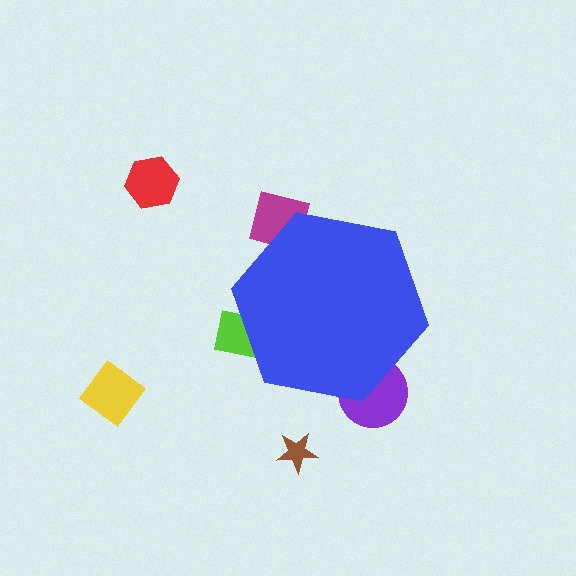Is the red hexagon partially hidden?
No, the red hexagon is fully visible.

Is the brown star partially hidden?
No, the brown star is fully visible.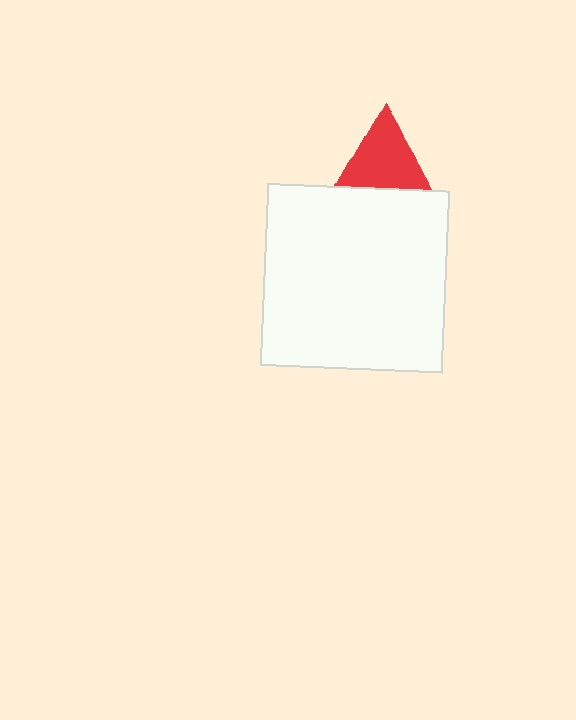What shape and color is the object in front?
The object in front is a white square.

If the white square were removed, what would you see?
You would see the complete red triangle.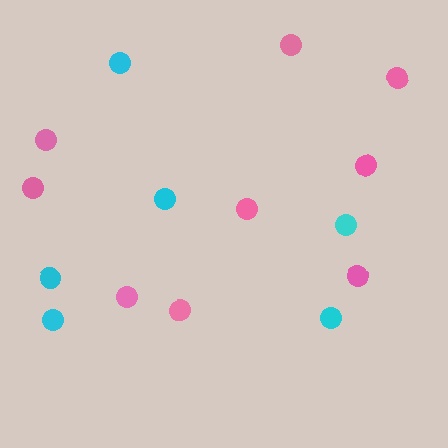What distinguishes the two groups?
There are 2 groups: one group of pink circles (9) and one group of cyan circles (6).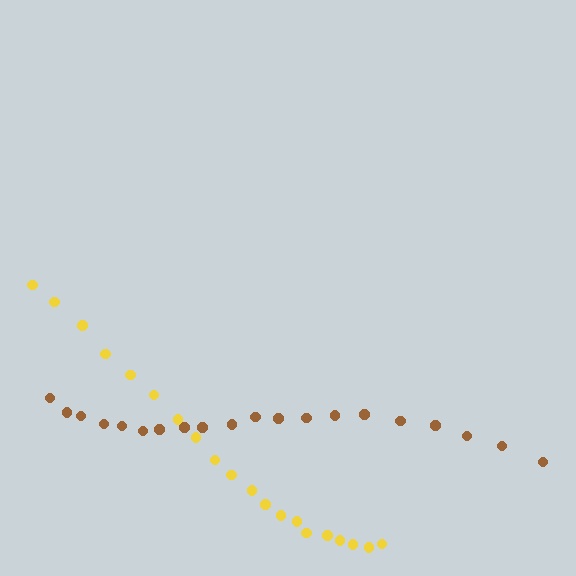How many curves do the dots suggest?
There are 2 distinct paths.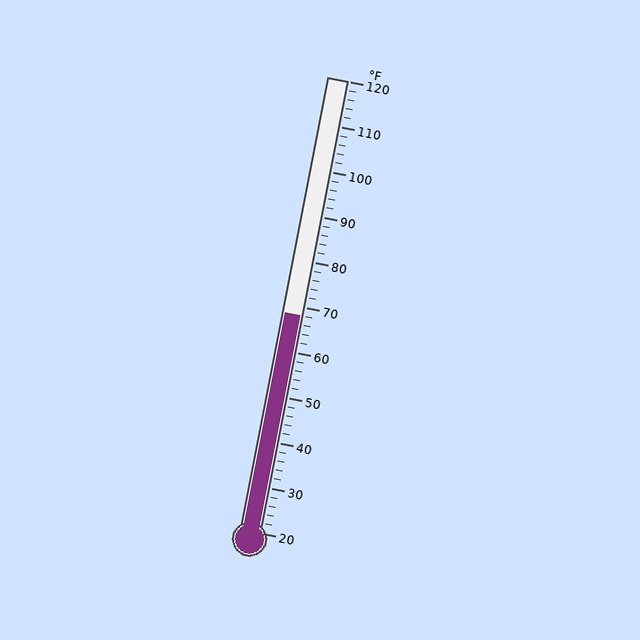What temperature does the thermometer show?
The thermometer shows approximately 68°F.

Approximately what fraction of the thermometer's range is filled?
The thermometer is filled to approximately 50% of its range.